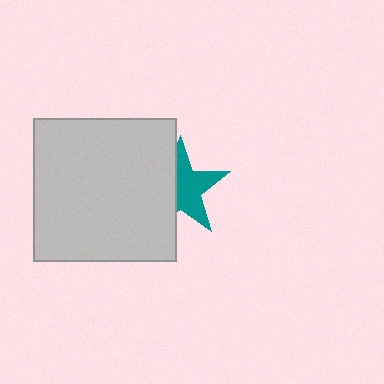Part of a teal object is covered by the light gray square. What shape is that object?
It is a star.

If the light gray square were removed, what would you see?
You would see the complete teal star.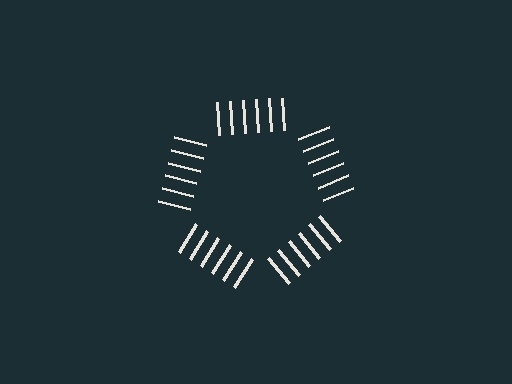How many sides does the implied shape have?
5 sides — the line-ends trace a pentagon.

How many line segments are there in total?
30 — 6 along each of the 5 edges.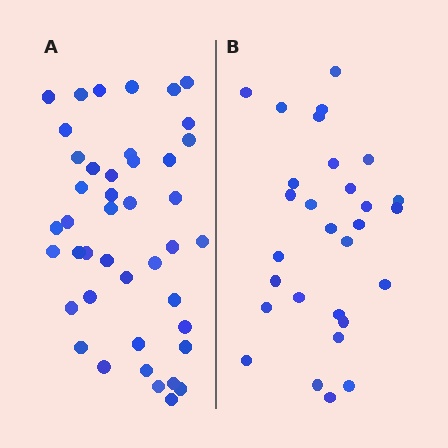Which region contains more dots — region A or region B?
Region A (the left region) has more dots.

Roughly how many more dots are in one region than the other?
Region A has approximately 15 more dots than region B.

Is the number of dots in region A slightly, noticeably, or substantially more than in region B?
Region A has substantially more. The ratio is roughly 1.5 to 1.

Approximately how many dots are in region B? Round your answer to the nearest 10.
About 30 dots. (The exact count is 29, which rounds to 30.)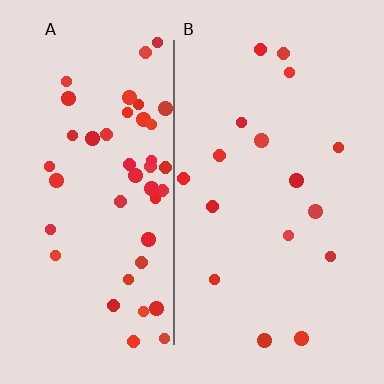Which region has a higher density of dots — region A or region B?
A (the left).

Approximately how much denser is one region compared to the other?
Approximately 2.8× — region A over region B.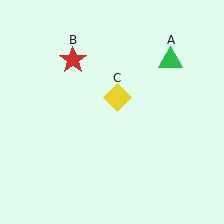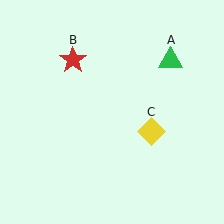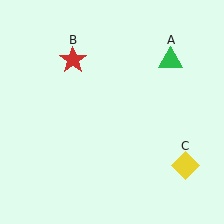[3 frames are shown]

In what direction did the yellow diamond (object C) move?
The yellow diamond (object C) moved down and to the right.